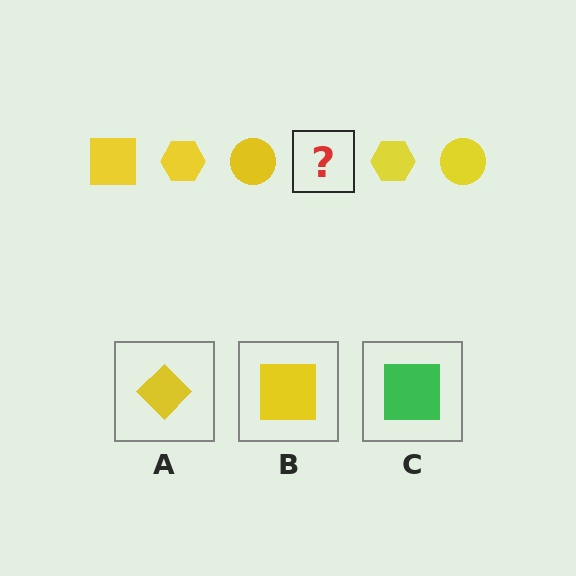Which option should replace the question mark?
Option B.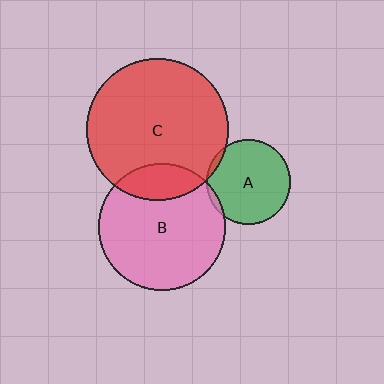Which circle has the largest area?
Circle C (red).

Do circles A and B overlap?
Yes.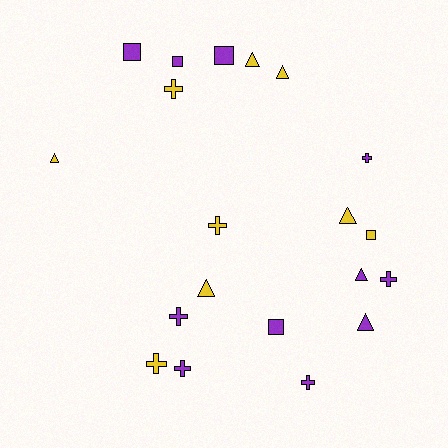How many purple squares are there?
There are 4 purple squares.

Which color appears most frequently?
Purple, with 11 objects.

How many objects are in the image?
There are 20 objects.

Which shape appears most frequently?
Cross, with 8 objects.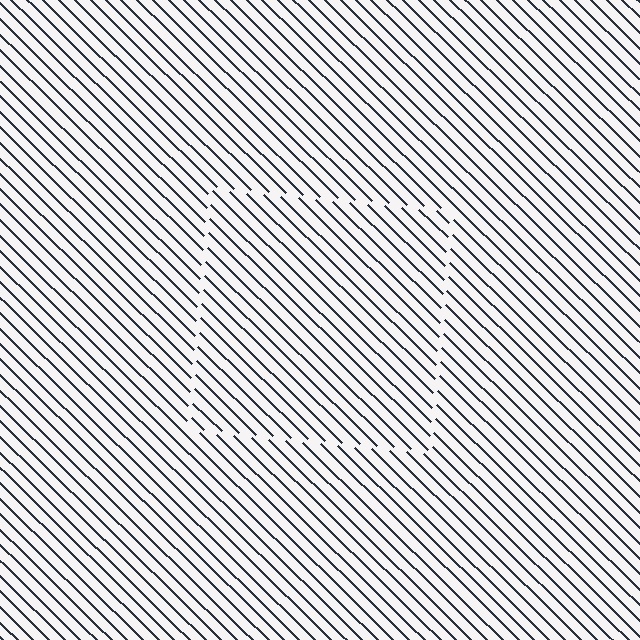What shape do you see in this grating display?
An illusory square. The interior of the shape contains the same grating, shifted by half a period — the contour is defined by the phase discontinuity where line-ends from the inner and outer gratings abut.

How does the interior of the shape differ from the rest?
The interior of the shape contains the same grating, shifted by half a period — the contour is defined by the phase discontinuity where line-ends from the inner and outer gratings abut.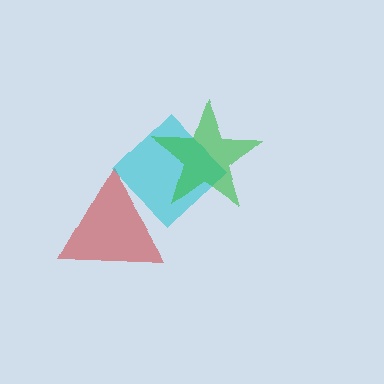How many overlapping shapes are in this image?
There are 3 overlapping shapes in the image.